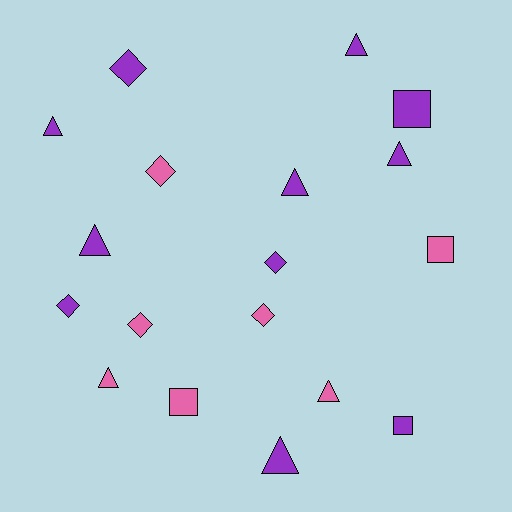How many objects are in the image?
There are 18 objects.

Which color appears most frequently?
Purple, with 11 objects.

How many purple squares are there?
There are 2 purple squares.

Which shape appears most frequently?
Triangle, with 8 objects.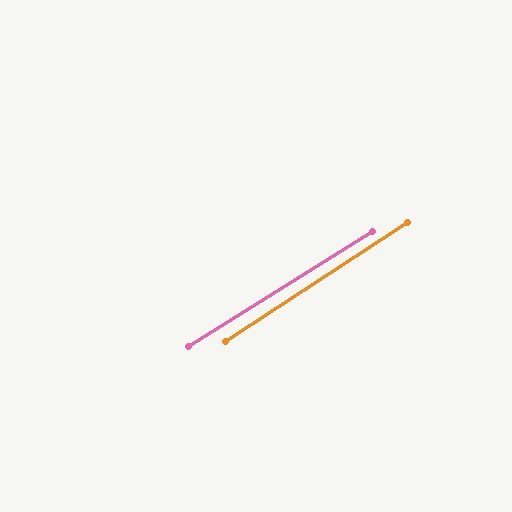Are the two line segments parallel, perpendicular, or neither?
Parallel — their directions differ by only 1.1°.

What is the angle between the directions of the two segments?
Approximately 1 degree.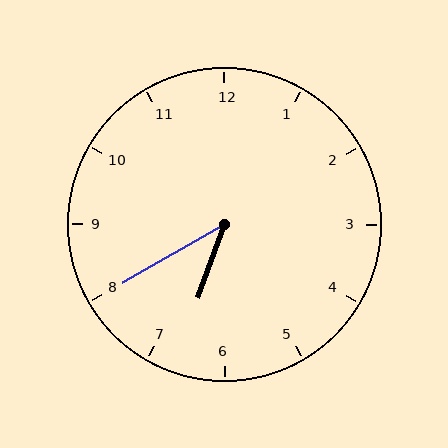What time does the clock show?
6:40.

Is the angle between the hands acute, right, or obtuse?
It is acute.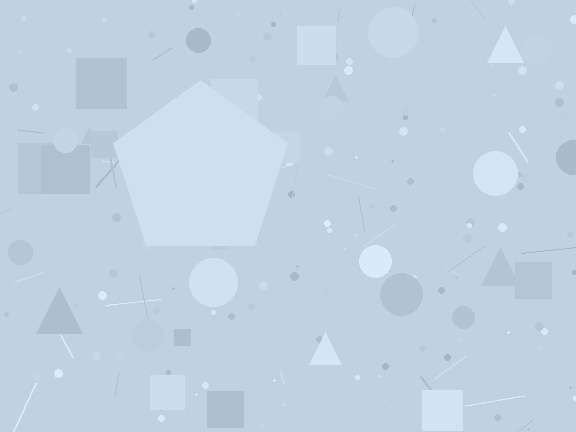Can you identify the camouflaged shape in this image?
The camouflaged shape is a pentagon.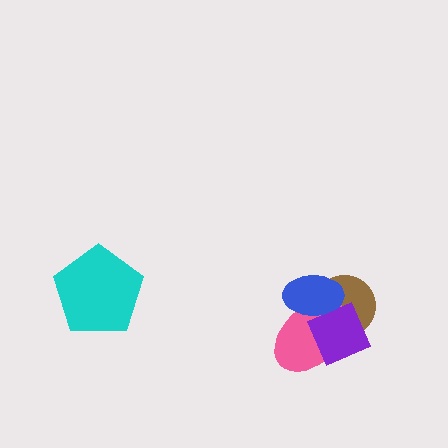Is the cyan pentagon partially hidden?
No, no other shape covers it.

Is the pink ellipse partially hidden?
Yes, it is partially covered by another shape.